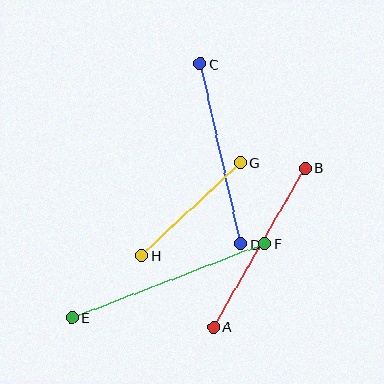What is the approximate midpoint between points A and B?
The midpoint is at approximately (259, 247) pixels.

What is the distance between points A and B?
The distance is approximately 183 pixels.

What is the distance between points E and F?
The distance is approximately 206 pixels.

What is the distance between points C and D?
The distance is approximately 184 pixels.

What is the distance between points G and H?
The distance is approximately 135 pixels.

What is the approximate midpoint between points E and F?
The midpoint is at approximately (168, 281) pixels.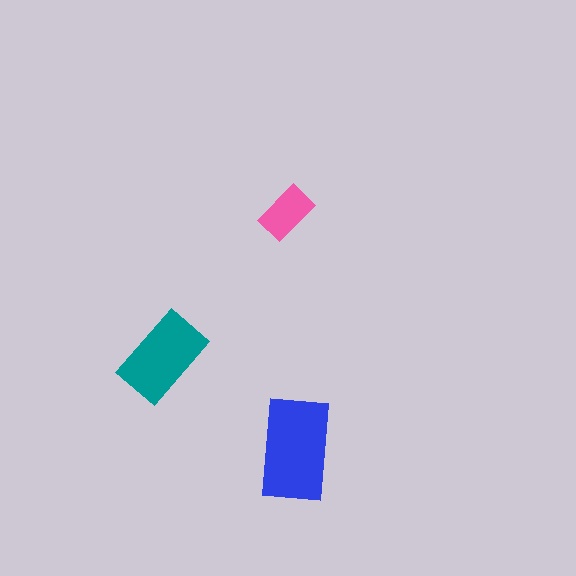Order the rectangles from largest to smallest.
the blue one, the teal one, the pink one.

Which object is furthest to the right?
The blue rectangle is rightmost.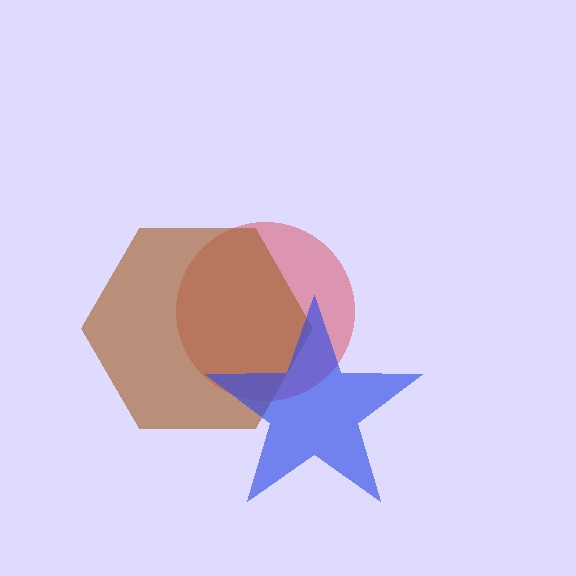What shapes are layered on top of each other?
The layered shapes are: a red circle, a brown hexagon, a blue star.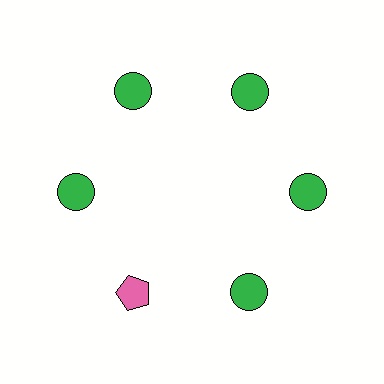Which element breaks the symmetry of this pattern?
The pink pentagon at roughly the 7 o'clock position breaks the symmetry. All other shapes are green circles.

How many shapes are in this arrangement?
There are 6 shapes arranged in a ring pattern.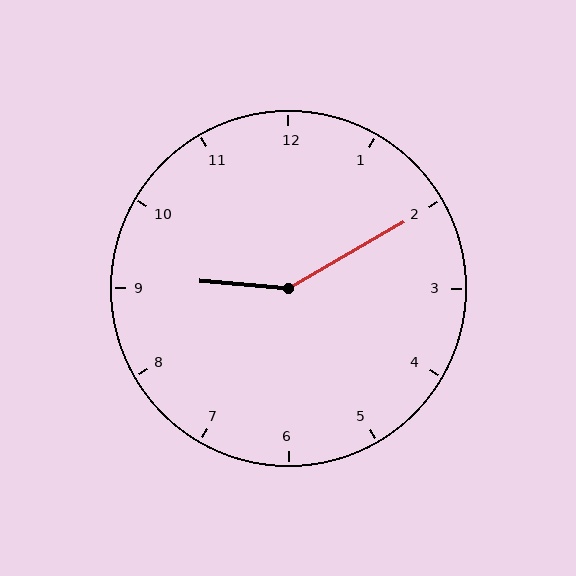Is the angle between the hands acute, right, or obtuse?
It is obtuse.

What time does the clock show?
9:10.